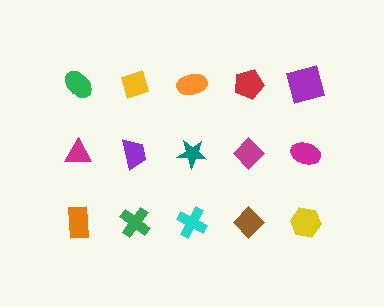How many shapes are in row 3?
5 shapes.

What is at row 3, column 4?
A brown diamond.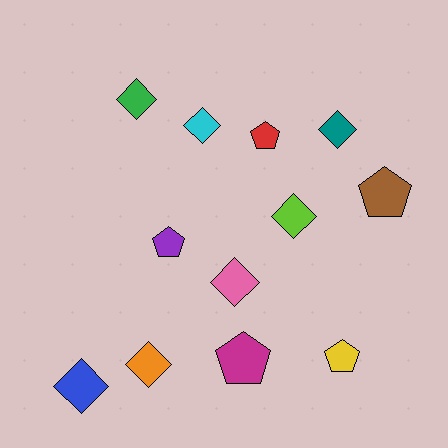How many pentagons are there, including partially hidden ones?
There are 5 pentagons.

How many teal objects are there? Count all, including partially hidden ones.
There is 1 teal object.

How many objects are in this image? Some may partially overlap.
There are 12 objects.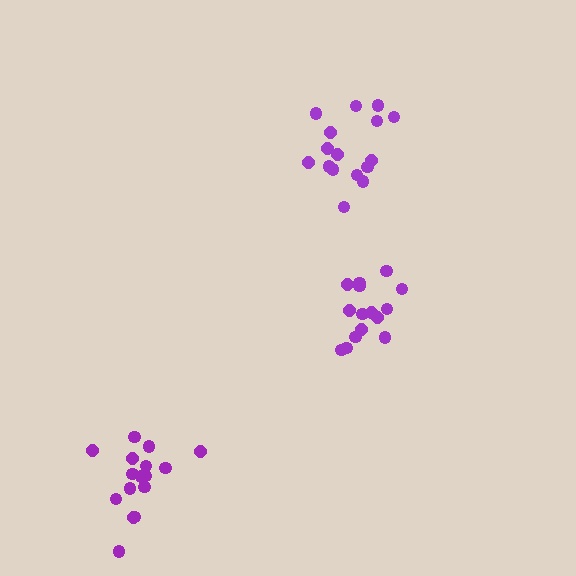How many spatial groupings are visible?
There are 3 spatial groupings.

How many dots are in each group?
Group 1: 15 dots, Group 2: 16 dots, Group 3: 16 dots (47 total).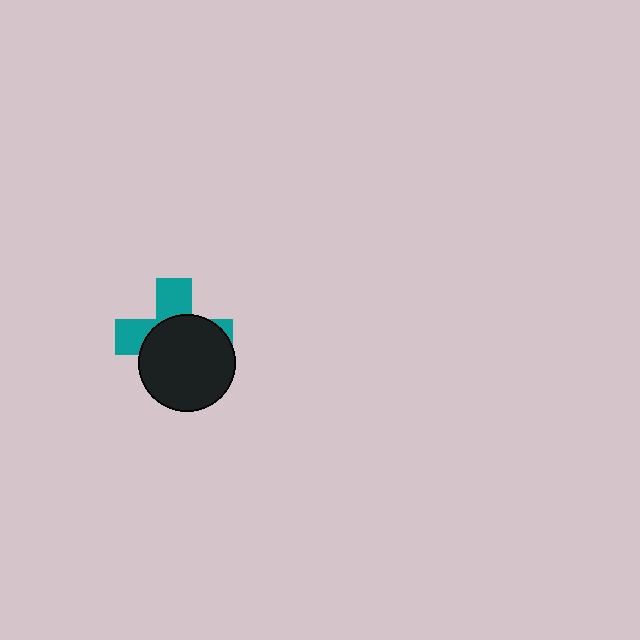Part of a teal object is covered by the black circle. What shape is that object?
It is a cross.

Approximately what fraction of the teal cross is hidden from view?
Roughly 61% of the teal cross is hidden behind the black circle.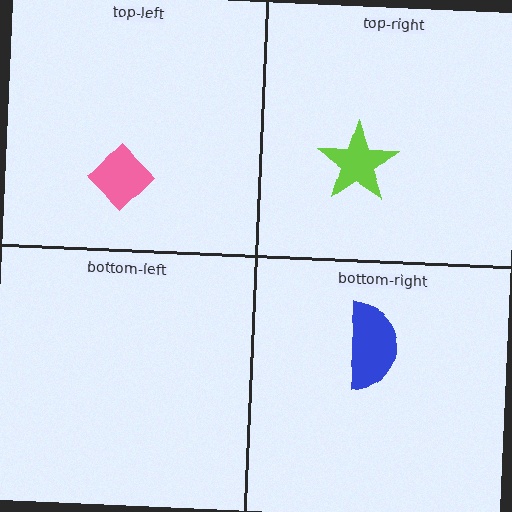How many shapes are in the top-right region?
1.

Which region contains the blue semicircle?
The bottom-right region.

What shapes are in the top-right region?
The lime star.